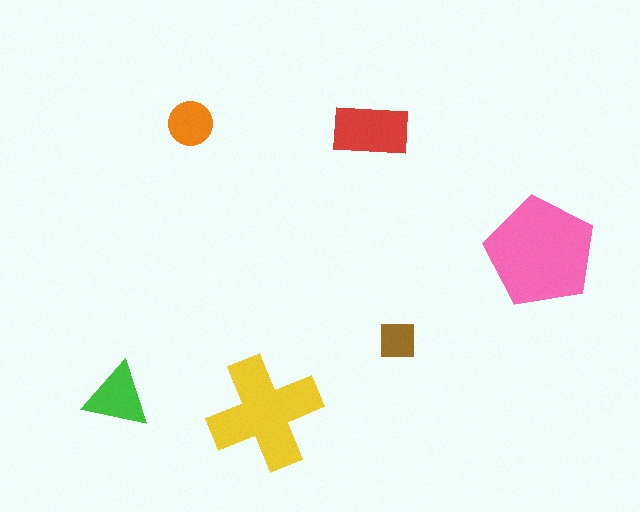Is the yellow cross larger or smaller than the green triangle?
Larger.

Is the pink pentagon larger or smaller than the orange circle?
Larger.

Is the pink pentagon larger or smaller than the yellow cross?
Larger.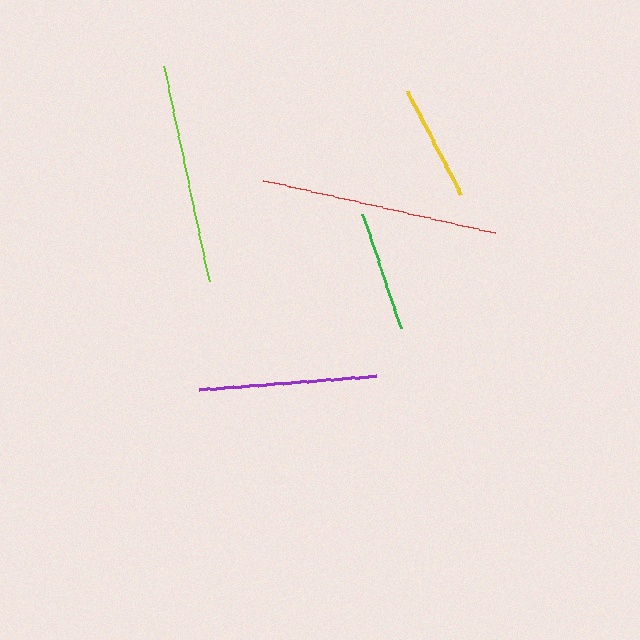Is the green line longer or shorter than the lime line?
The lime line is longer than the green line.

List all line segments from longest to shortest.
From longest to shortest: red, lime, purple, green, yellow.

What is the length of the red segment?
The red segment is approximately 238 pixels long.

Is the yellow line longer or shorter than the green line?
The green line is longer than the yellow line.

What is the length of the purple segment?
The purple segment is approximately 178 pixels long.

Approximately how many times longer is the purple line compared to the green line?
The purple line is approximately 1.5 times the length of the green line.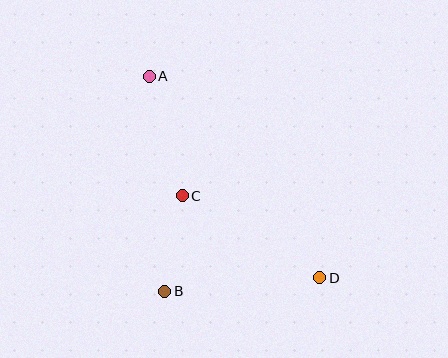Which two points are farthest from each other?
Points A and D are farthest from each other.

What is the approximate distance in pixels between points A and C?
The distance between A and C is approximately 124 pixels.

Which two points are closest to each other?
Points B and C are closest to each other.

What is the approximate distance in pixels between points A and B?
The distance between A and B is approximately 215 pixels.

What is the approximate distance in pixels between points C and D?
The distance between C and D is approximately 160 pixels.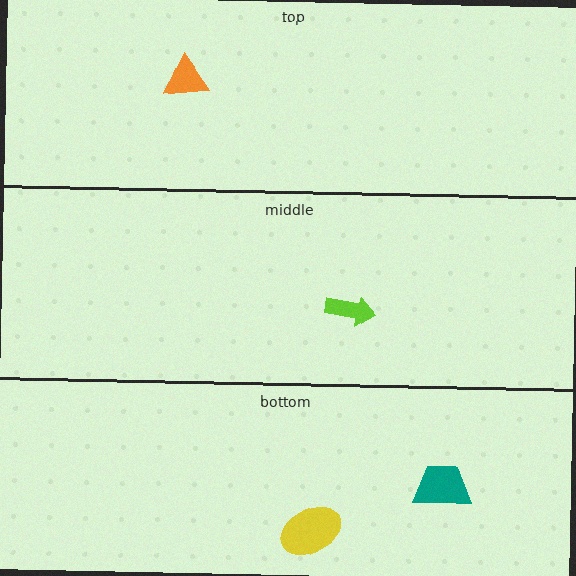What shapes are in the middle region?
The lime arrow.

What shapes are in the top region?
The orange triangle.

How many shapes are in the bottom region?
2.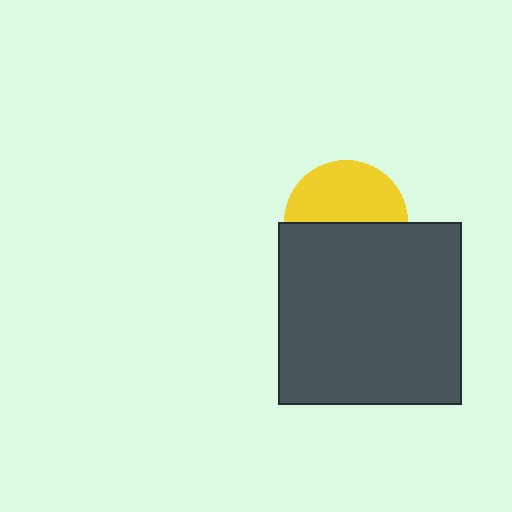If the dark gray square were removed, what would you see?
You would see the complete yellow circle.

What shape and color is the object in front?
The object in front is a dark gray square.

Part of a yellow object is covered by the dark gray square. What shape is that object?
It is a circle.